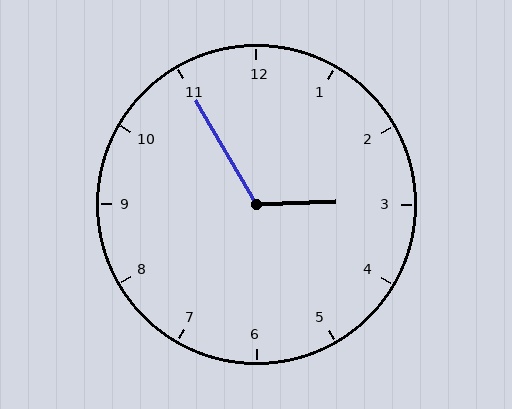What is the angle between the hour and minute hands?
Approximately 118 degrees.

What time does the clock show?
2:55.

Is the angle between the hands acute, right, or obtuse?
It is obtuse.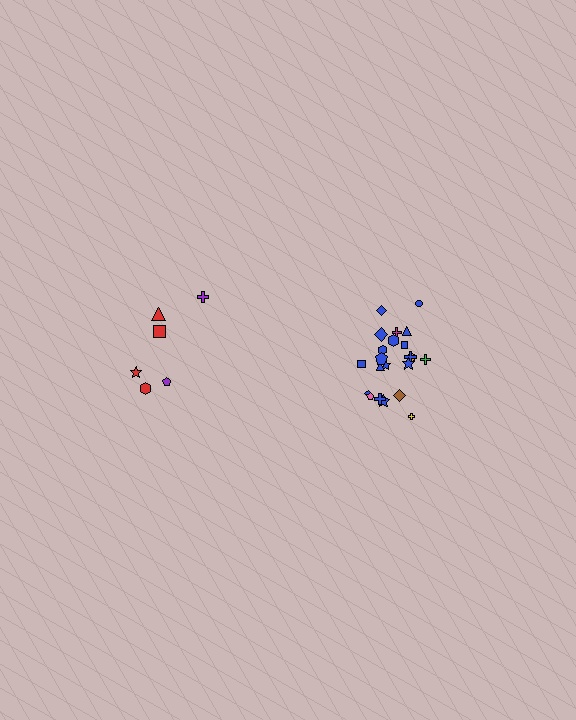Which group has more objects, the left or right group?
The right group.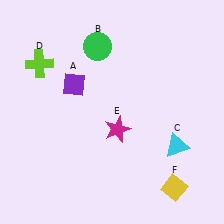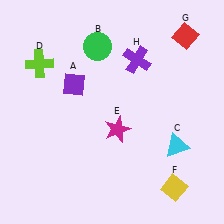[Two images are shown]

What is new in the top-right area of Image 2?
A purple cross (H) was added in the top-right area of Image 2.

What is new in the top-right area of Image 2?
A red diamond (G) was added in the top-right area of Image 2.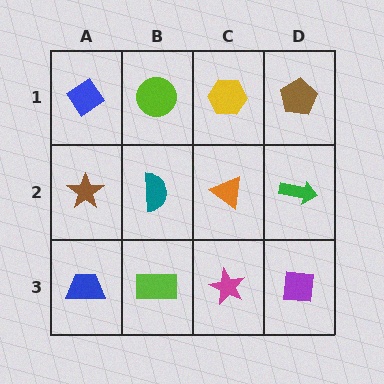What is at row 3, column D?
A purple square.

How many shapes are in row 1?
4 shapes.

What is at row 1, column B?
A lime circle.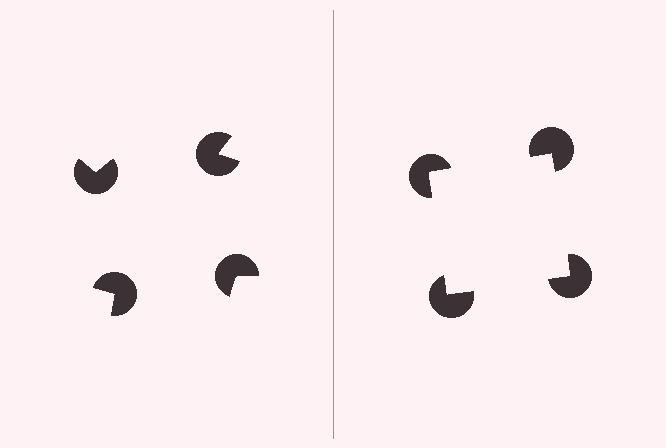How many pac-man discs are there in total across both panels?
8 — 4 on each side.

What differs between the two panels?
The pac-man discs are positioned identically on both sides; only the wedge orientations differ. On the right they align to a square; on the left they are misaligned.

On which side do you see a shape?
An illusory square appears on the right side. On the left side the wedge cuts are rotated, so no coherent shape forms.